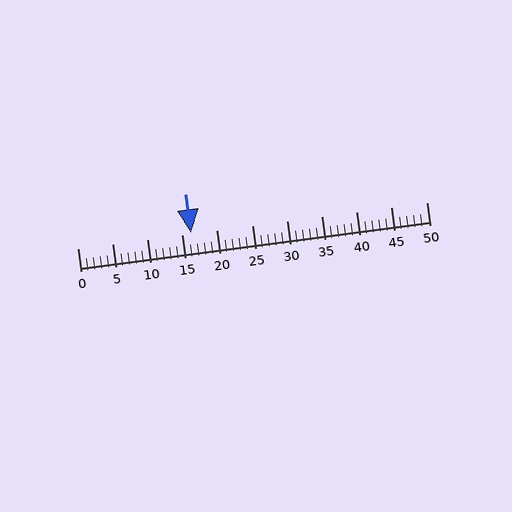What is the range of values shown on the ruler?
The ruler shows values from 0 to 50.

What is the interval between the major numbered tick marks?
The major tick marks are spaced 5 units apart.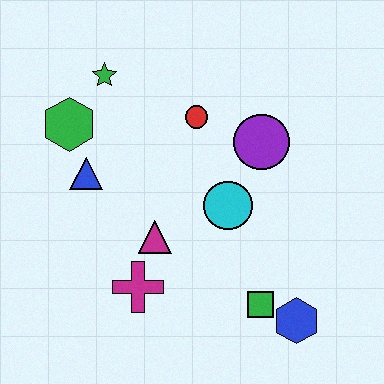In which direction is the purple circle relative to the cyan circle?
The purple circle is above the cyan circle.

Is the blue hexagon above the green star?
No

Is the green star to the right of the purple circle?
No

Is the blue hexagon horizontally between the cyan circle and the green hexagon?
No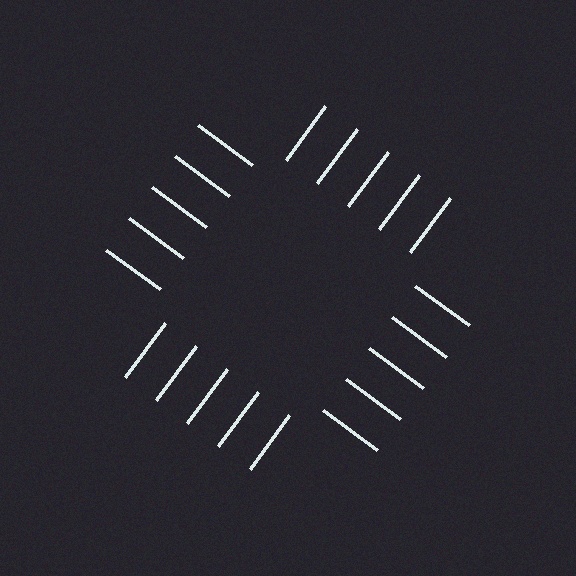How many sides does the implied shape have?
4 sides — the line-ends trace a square.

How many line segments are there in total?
20 — 5 along each of the 4 edges.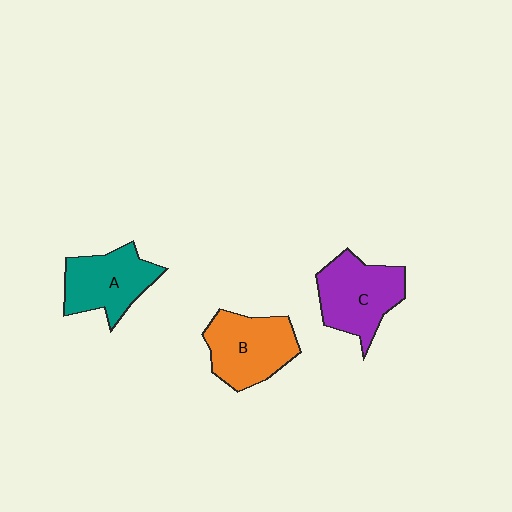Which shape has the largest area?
Shape C (purple).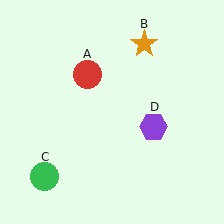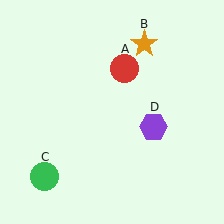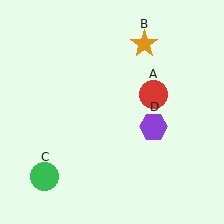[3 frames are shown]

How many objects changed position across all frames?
1 object changed position: red circle (object A).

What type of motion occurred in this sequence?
The red circle (object A) rotated clockwise around the center of the scene.